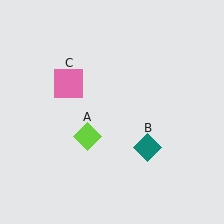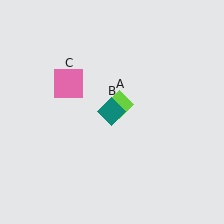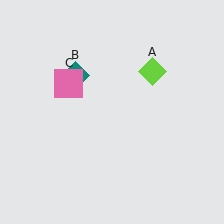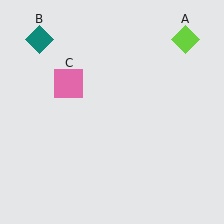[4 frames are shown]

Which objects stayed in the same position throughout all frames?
Pink square (object C) remained stationary.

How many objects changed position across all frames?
2 objects changed position: lime diamond (object A), teal diamond (object B).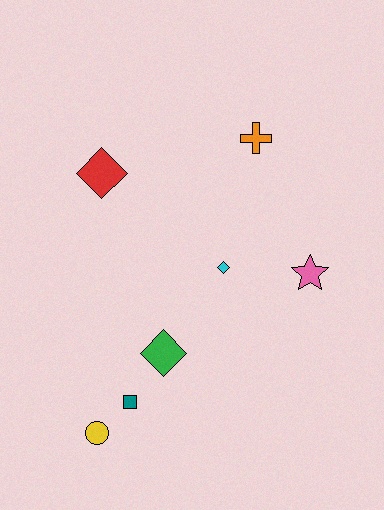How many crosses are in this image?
There is 1 cross.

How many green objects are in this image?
There is 1 green object.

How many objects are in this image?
There are 7 objects.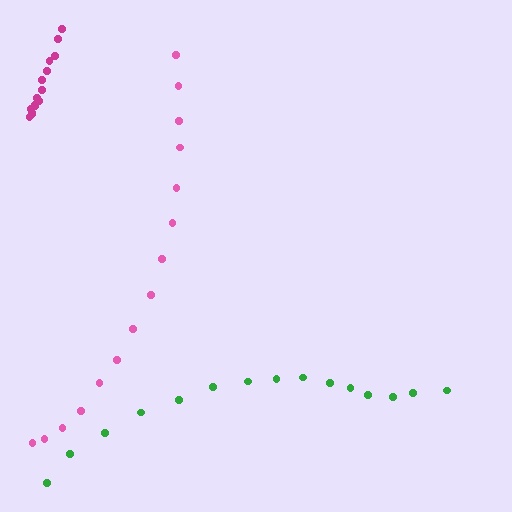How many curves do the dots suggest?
There are 3 distinct paths.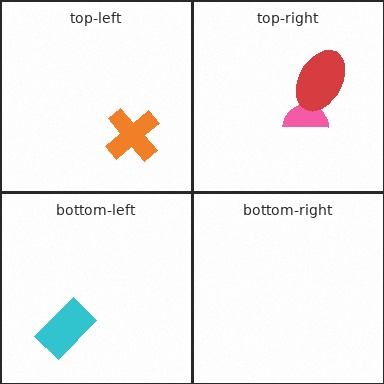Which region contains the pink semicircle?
The top-right region.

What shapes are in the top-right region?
The pink semicircle, the red ellipse.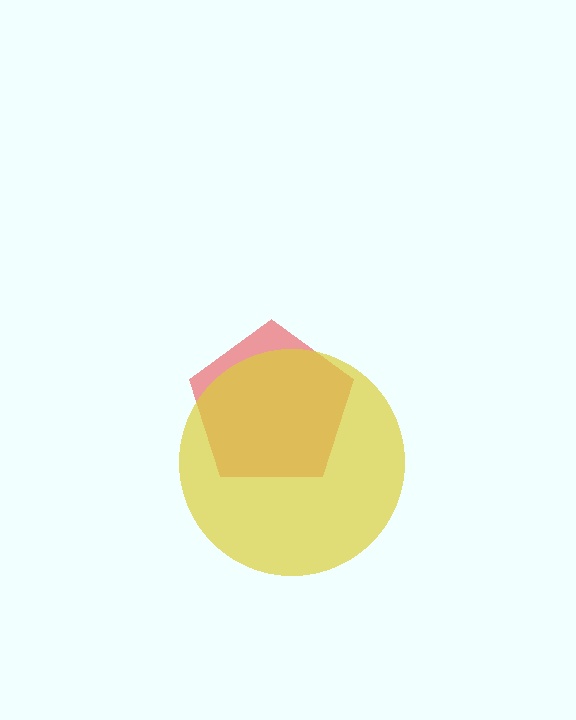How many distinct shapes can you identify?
There are 2 distinct shapes: a red pentagon, a yellow circle.